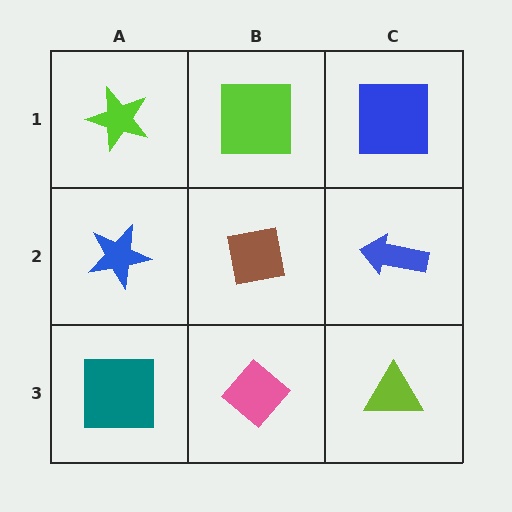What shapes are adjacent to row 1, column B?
A brown square (row 2, column B), a lime star (row 1, column A), a blue square (row 1, column C).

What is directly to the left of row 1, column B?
A lime star.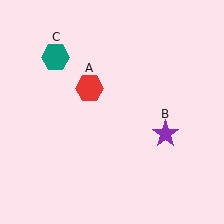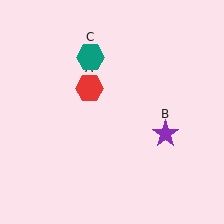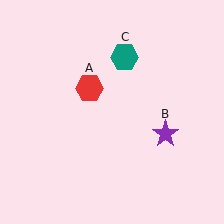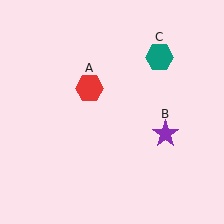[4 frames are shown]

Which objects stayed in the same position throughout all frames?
Red hexagon (object A) and purple star (object B) remained stationary.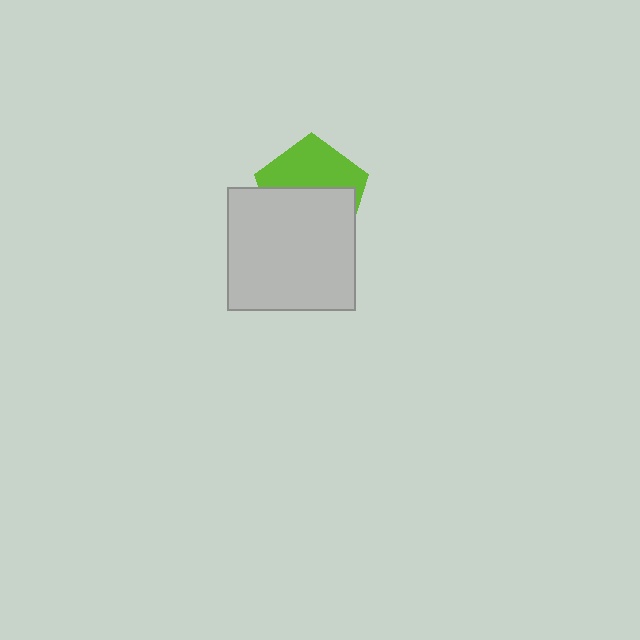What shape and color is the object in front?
The object in front is a light gray rectangle.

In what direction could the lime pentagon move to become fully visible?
The lime pentagon could move up. That would shift it out from behind the light gray rectangle entirely.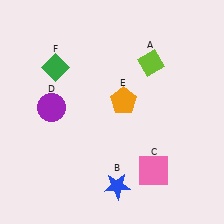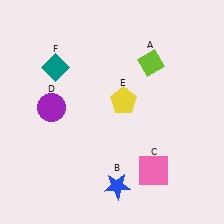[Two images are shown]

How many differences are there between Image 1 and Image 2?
There are 2 differences between the two images.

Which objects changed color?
E changed from orange to yellow. F changed from green to teal.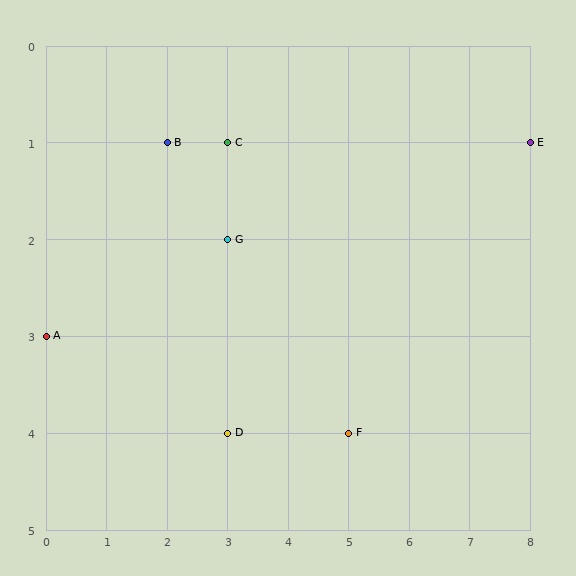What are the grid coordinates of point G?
Point G is at grid coordinates (3, 2).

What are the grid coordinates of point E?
Point E is at grid coordinates (8, 1).